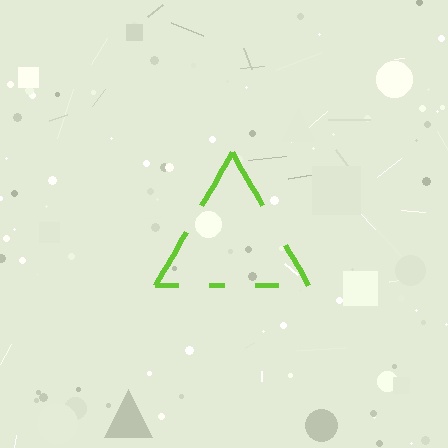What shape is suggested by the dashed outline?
The dashed outline suggests a triangle.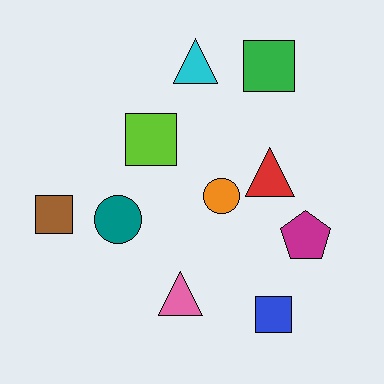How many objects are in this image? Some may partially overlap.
There are 10 objects.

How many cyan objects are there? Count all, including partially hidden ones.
There is 1 cyan object.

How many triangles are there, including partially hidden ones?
There are 3 triangles.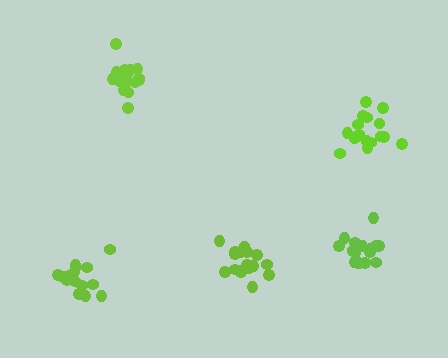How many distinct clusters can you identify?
There are 5 distinct clusters.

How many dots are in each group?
Group 1: 15 dots, Group 2: 18 dots, Group 3: 18 dots, Group 4: 18 dots, Group 5: 17 dots (86 total).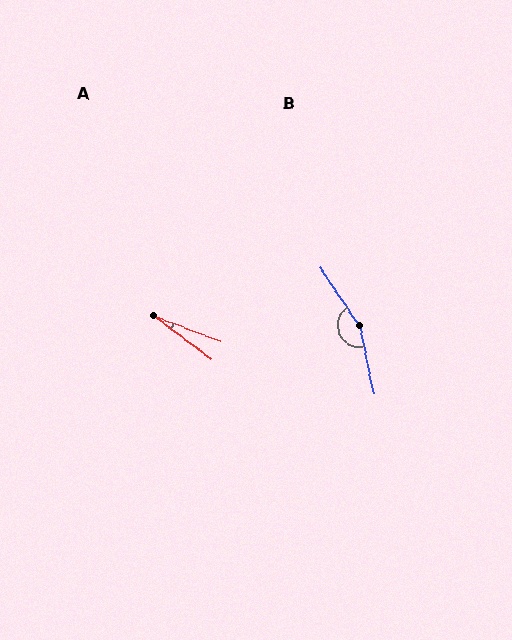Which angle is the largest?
B, at approximately 158 degrees.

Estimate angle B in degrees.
Approximately 158 degrees.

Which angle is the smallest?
A, at approximately 16 degrees.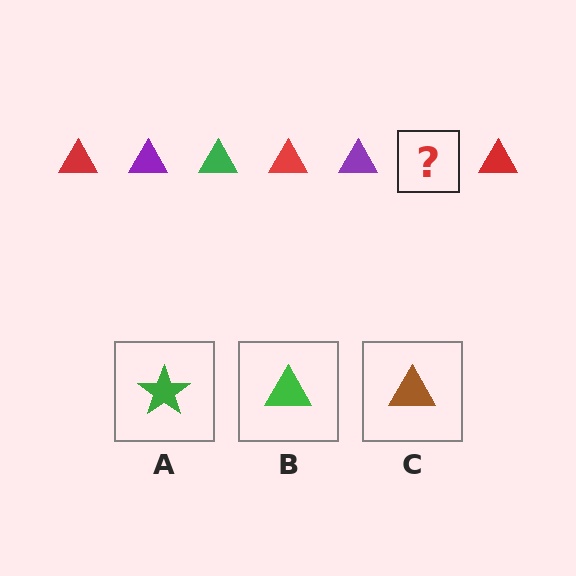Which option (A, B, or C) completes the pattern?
B.